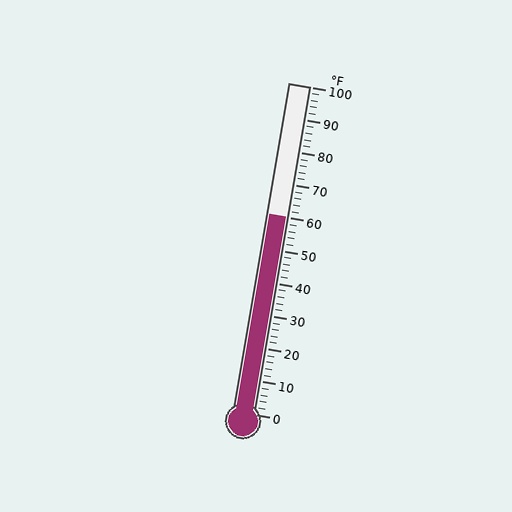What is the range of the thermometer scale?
The thermometer scale ranges from 0°F to 100°F.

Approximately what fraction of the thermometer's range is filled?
The thermometer is filled to approximately 60% of its range.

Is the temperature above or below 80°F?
The temperature is below 80°F.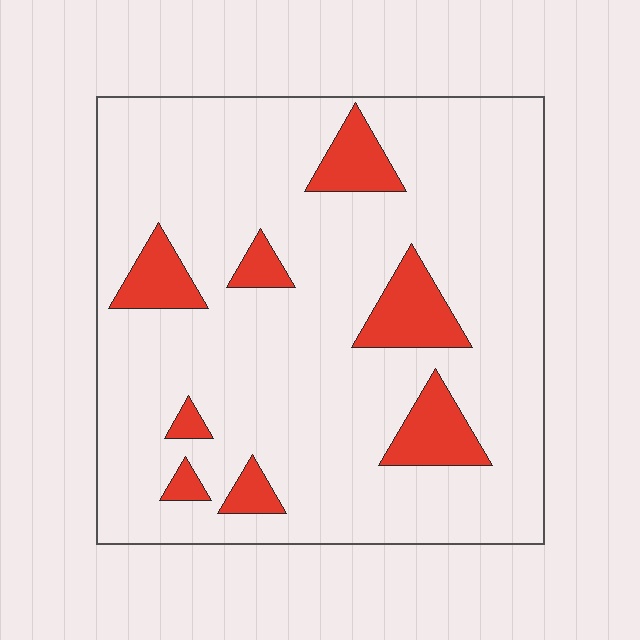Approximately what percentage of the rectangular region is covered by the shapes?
Approximately 15%.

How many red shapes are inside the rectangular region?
8.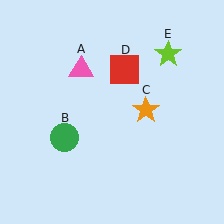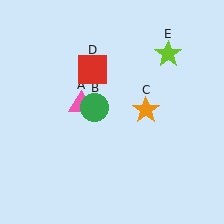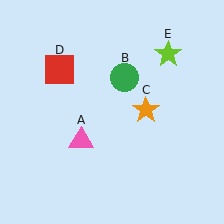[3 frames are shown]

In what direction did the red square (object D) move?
The red square (object D) moved left.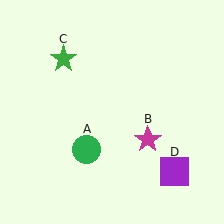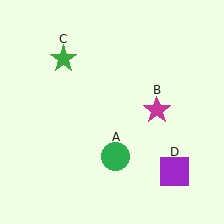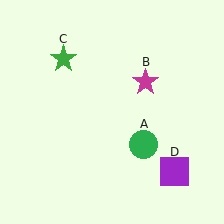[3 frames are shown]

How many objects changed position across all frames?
2 objects changed position: green circle (object A), magenta star (object B).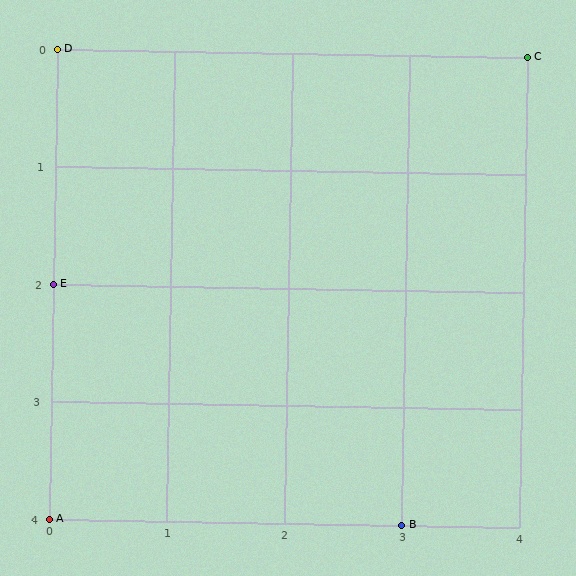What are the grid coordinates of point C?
Point C is at grid coordinates (4, 0).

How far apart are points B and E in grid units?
Points B and E are 3 columns and 2 rows apart (about 3.6 grid units diagonally).